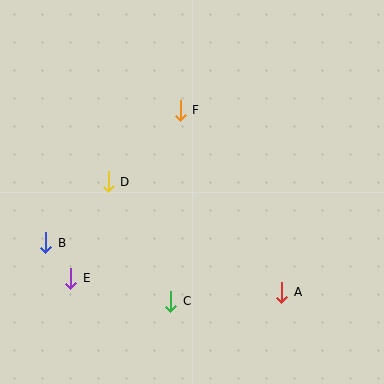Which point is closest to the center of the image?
Point F at (180, 110) is closest to the center.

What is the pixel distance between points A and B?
The distance between A and B is 241 pixels.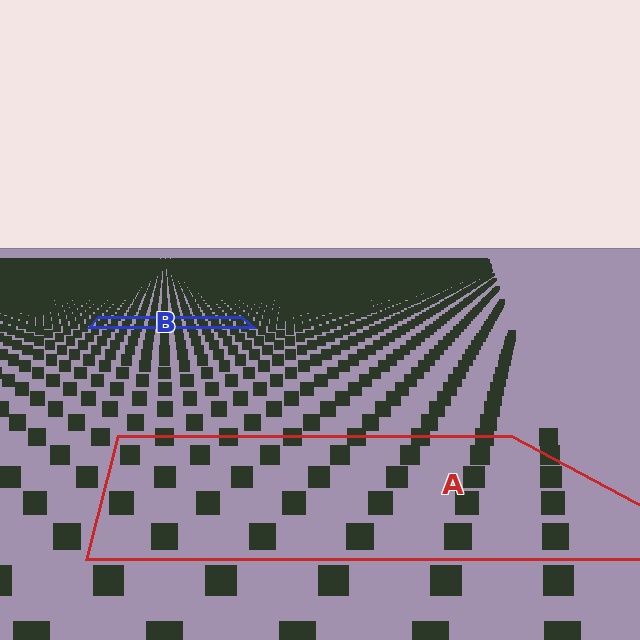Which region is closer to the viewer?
Region A is closer. The texture elements there are larger and more spread out.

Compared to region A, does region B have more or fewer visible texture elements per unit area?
Region B has more texture elements per unit area — they are packed more densely because it is farther away.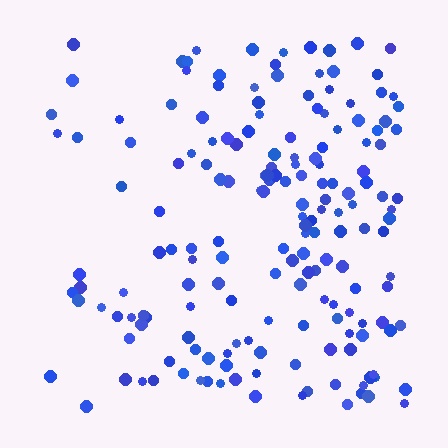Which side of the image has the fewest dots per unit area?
The left.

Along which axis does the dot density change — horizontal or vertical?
Horizontal.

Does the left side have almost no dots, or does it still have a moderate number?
Still a moderate number, just noticeably fewer than the right.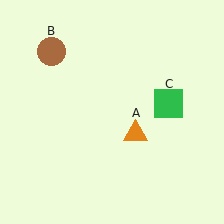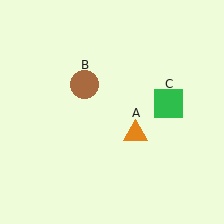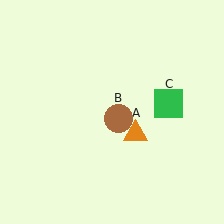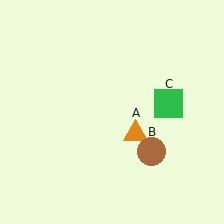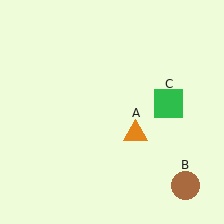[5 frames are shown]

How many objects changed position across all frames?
1 object changed position: brown circle (object B).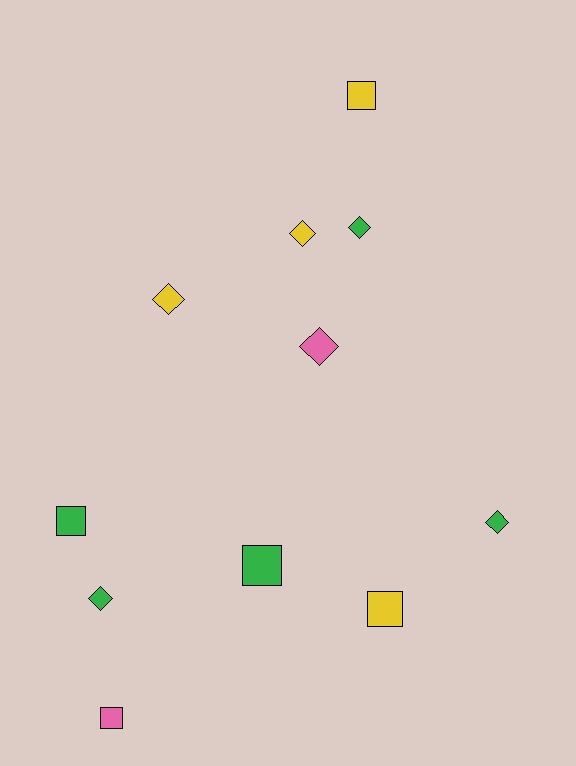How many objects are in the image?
There are 11 objects.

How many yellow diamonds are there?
There are 2 yellow diamonds.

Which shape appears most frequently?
Diamond, with 6 objects.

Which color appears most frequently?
Green, with 5 objects.